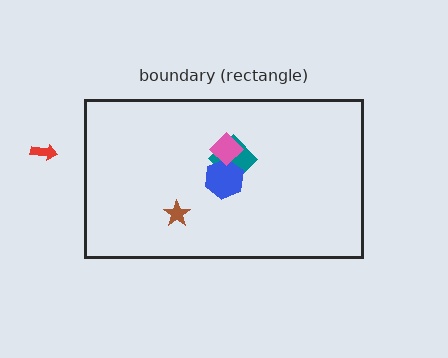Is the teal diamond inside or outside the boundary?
Inside.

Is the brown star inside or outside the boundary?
Inside.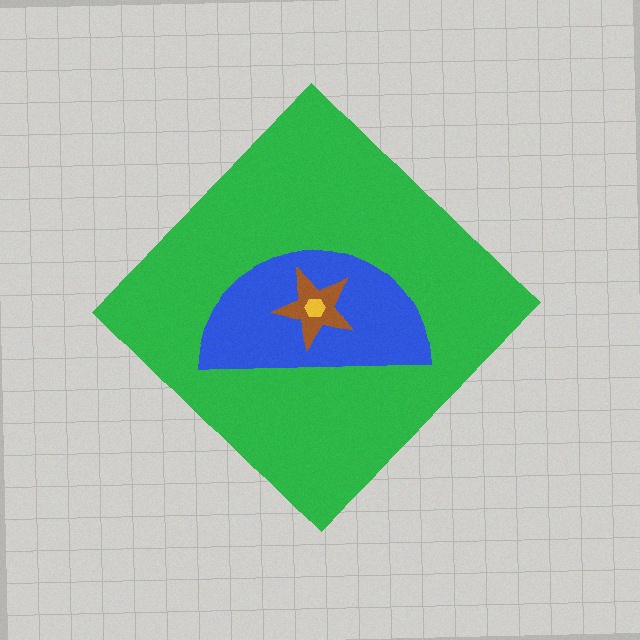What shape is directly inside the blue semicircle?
The brown star.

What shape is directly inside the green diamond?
The blue semicircle.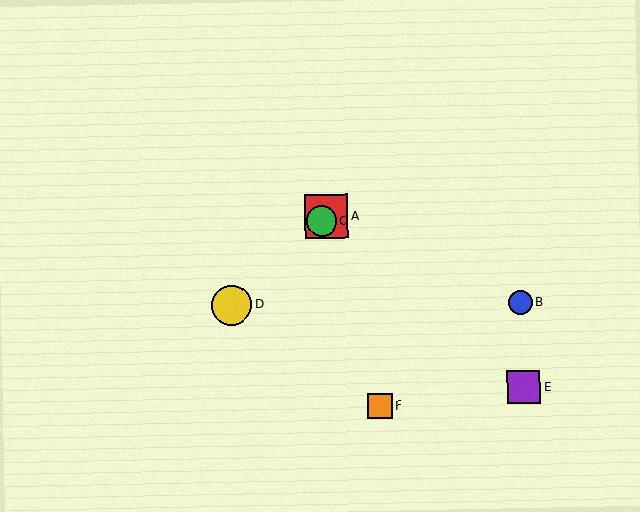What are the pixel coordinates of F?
Object F is at (380, 406).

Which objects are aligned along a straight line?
Objects A, C, D are aligned along a straight line.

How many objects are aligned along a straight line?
3 objects (A, C, D) are aligned along a straight line.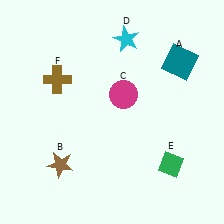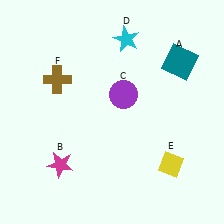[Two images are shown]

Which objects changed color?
B changed from brown to magenta. C changed from magenta to purple. E changed from green to yellow.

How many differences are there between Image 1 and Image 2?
There are 3 differences between the two images.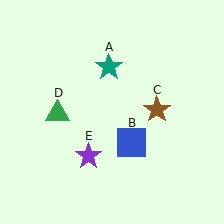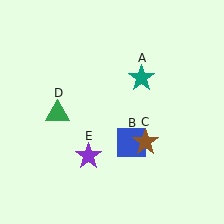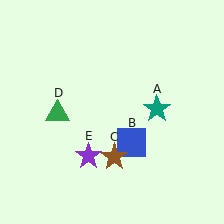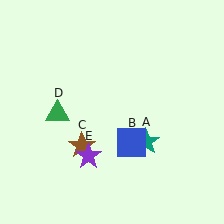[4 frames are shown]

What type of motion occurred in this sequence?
The teal star (object A), brown star (object C) rotated clockwise around the center of the scene.